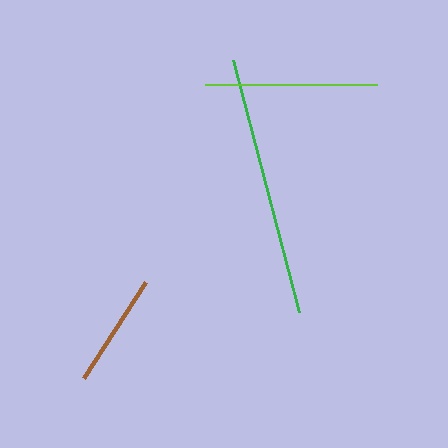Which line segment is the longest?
The green line is the longest at approximately 260 pixels.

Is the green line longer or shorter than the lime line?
The green line is longer than the lime line.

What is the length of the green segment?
The green segment is approximately 260 pixels long.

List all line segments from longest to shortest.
From longest to shortest: green, lime, brown.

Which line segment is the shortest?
The brown line is the shortest at approximately 114 pixels.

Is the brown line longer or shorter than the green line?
The green line is longer than the brown line.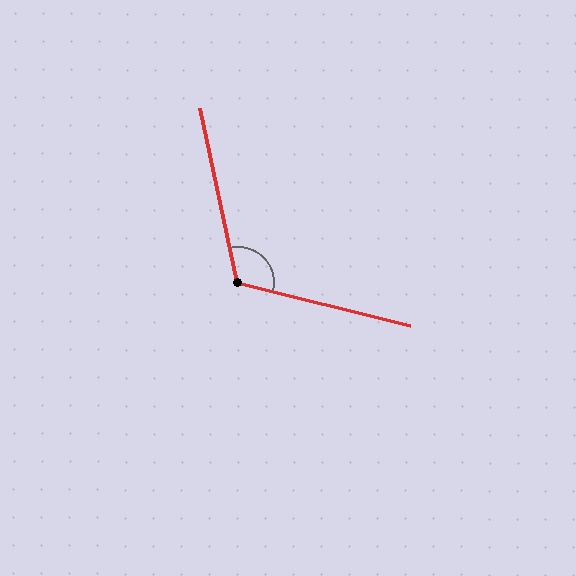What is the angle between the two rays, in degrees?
Approximately 116 degrees.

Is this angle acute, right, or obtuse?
It is obtuse.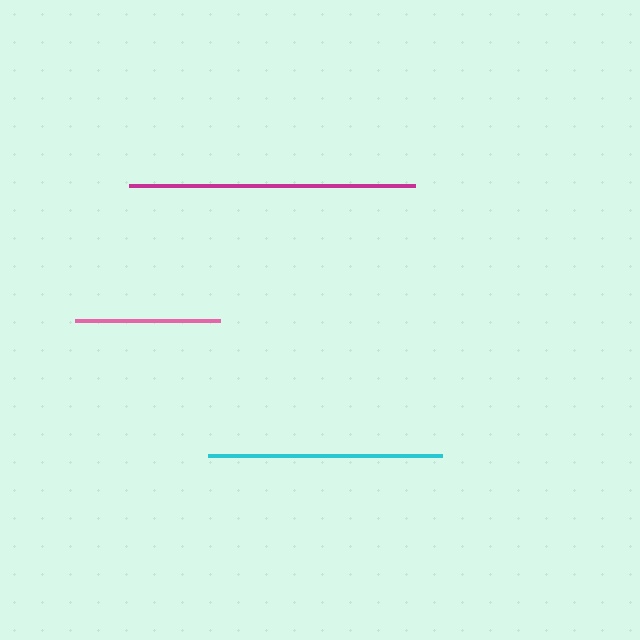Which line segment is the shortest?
The pink line is the shortest at approximately 146 pixels.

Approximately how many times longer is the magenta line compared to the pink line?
The magenta line is approximately 2.0 times the length of the pink line.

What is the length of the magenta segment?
The magenta segment is approximately 287 pixels long.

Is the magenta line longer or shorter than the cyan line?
The magenta line is longer than the cyan line.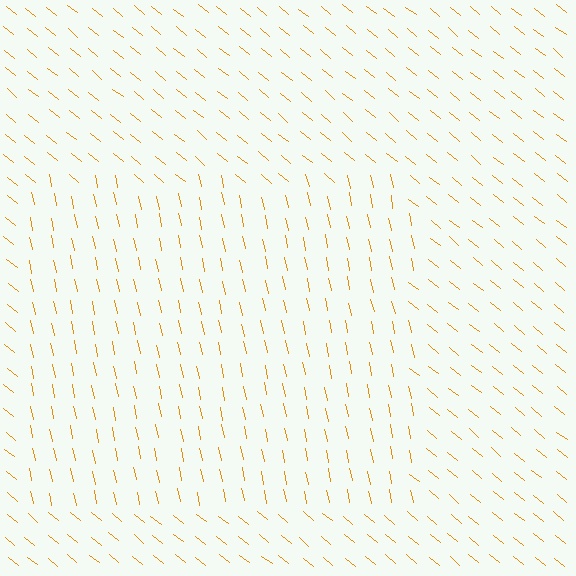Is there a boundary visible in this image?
Yes, there is a texture boundary formed by a change in line orientation.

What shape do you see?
I see a rectangle.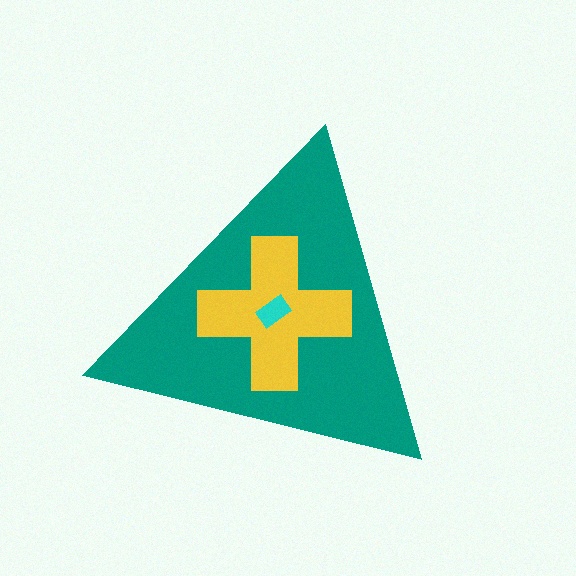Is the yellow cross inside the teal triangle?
Yes.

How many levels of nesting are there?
3.